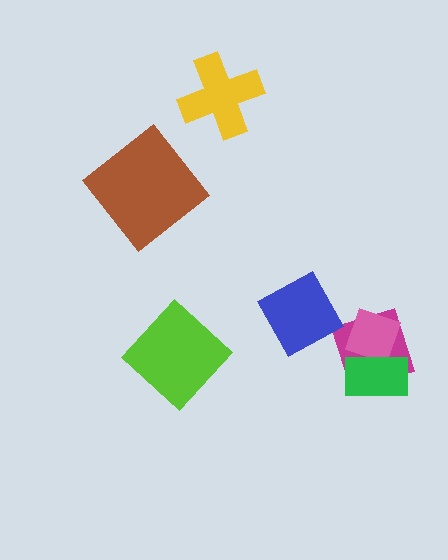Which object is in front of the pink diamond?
The green rectangle is in front of the pink diamond.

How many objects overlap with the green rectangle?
2 objects overlap with the green rectangle.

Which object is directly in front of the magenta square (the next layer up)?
The pink diamond is directly in front of the magenta square.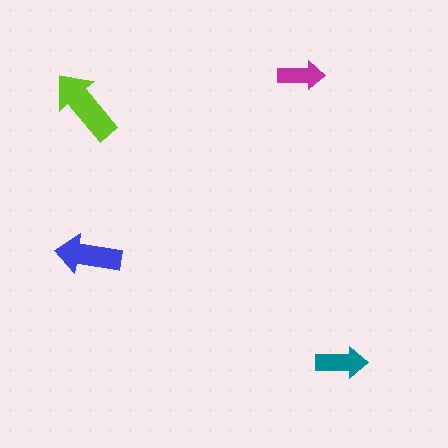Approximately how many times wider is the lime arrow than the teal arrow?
About 1.5 times wider.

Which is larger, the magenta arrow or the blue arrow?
The blue one.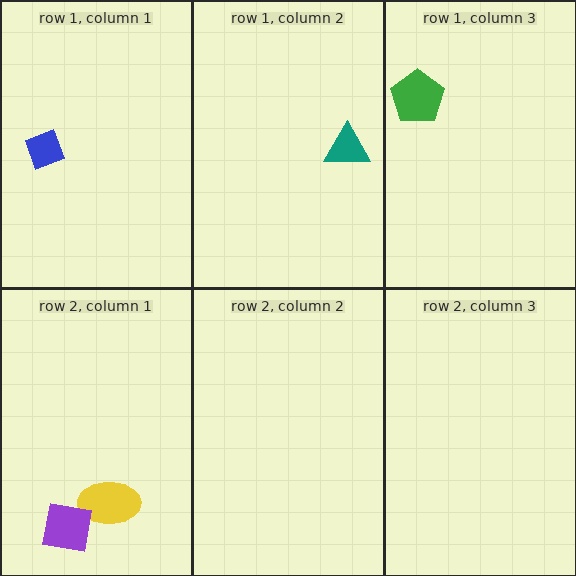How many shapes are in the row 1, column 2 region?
1.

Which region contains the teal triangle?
The row 1, column 2 region.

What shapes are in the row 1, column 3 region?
The green pentagon.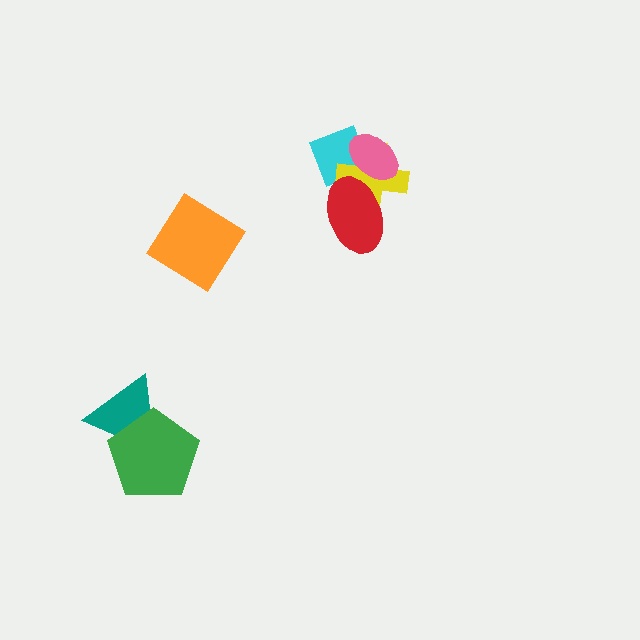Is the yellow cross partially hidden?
Yes, it is partially covered by another shape.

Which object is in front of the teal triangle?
The green pentagon is in front of the teal triangle.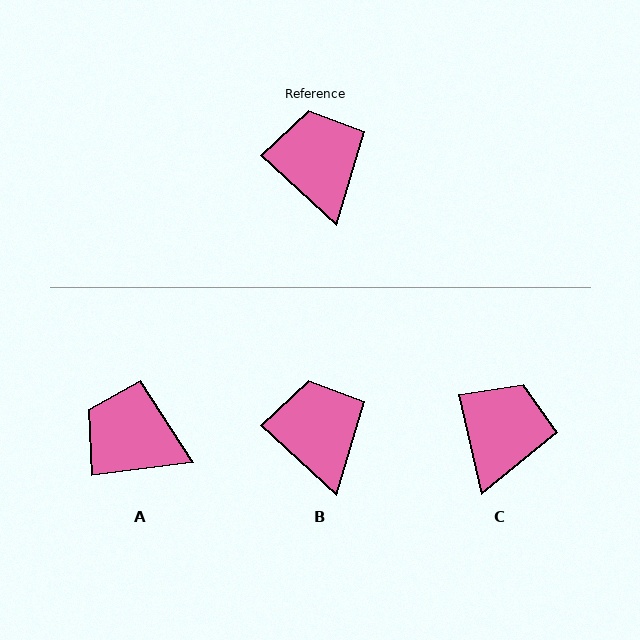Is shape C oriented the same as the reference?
No, it is off by about 34 degrees.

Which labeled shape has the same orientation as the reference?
B.